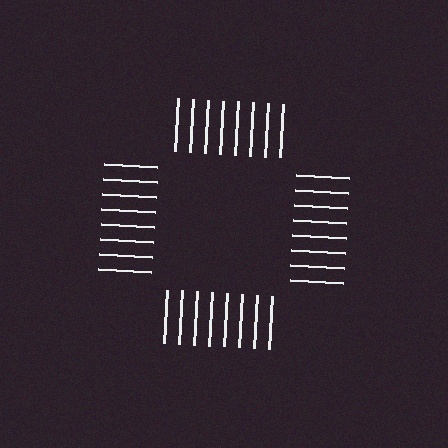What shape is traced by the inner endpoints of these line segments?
An illusory square — the line segments terminate on its edges but no continuous stroke is drawn.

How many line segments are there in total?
32 — 8 along each of the 4 edges.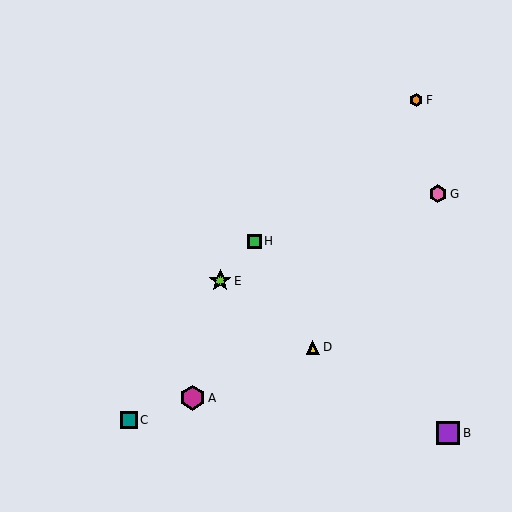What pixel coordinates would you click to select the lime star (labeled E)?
Click at (220, 281) to select the lime star E.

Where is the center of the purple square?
The center of the purple square is at (448, 433).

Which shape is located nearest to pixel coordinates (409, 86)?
The orange hexagon (labeled F) at (416, 100) is nearest to that location.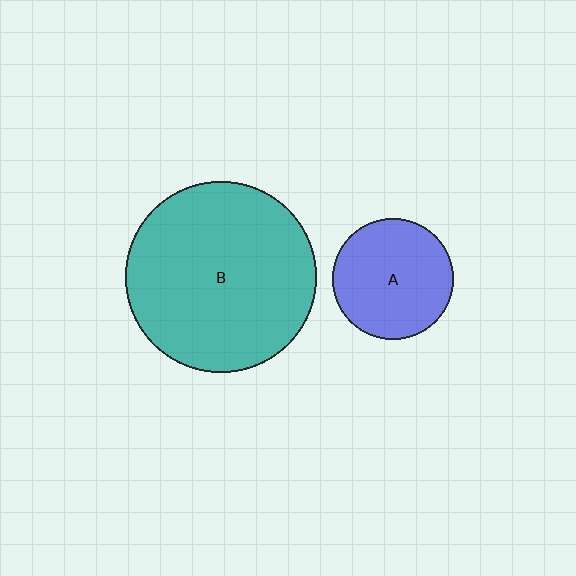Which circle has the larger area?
Circle B (teal).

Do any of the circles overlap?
No, none of the circles overlap.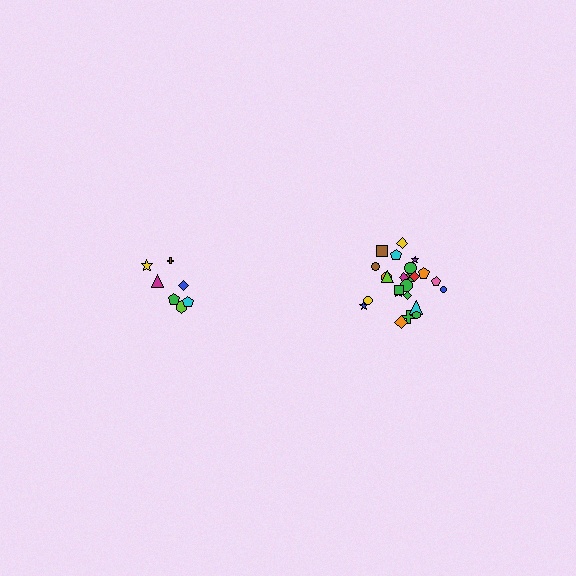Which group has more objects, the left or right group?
The right group.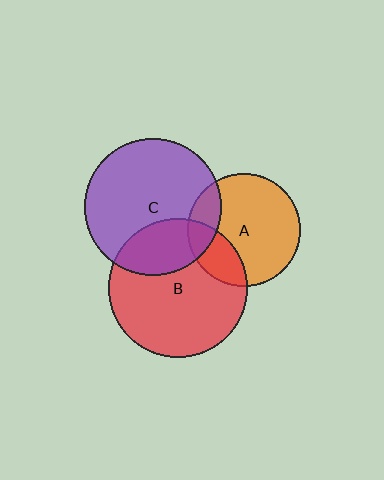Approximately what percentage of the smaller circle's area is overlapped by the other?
Approximately 15%.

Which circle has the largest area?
Circle B (red).